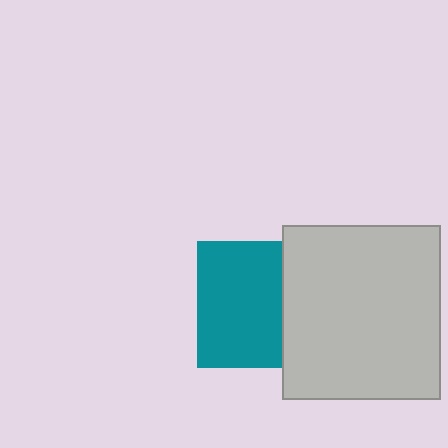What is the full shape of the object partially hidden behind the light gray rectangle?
The partially hidden object is a teal square.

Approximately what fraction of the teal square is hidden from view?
Roughly 34% of the teal square is hidden behind the light gray rectangle.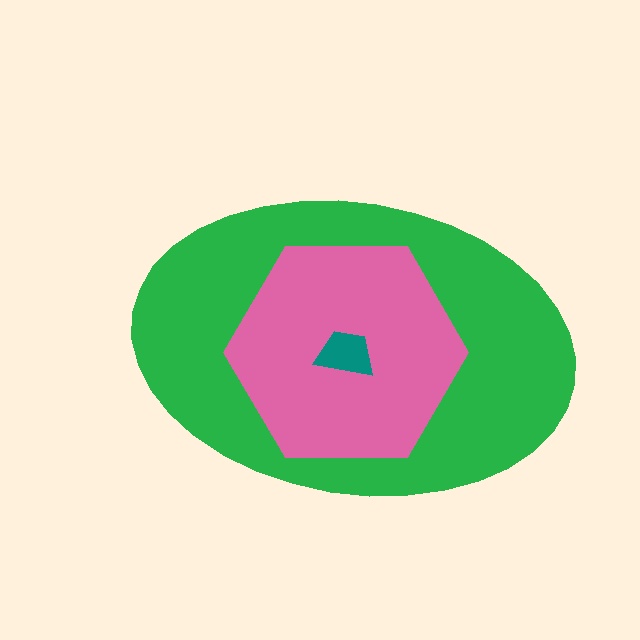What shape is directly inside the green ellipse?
The pink hexagon.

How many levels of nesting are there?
3.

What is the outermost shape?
The green ellipse.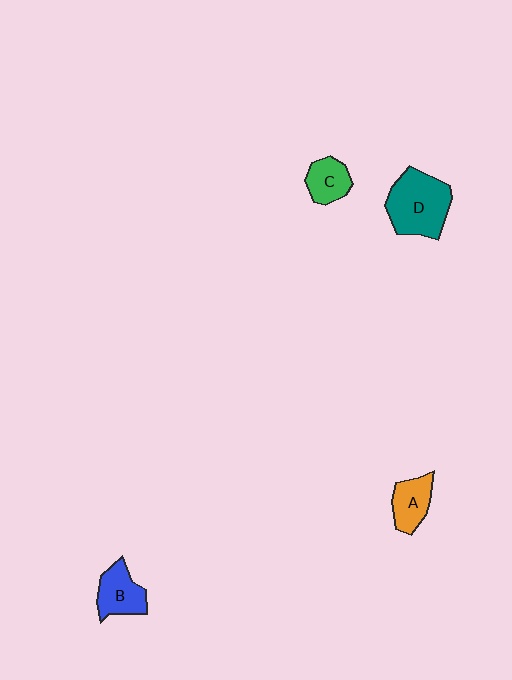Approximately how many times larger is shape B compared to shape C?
Approximately 1.2 times.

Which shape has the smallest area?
Shape C (green).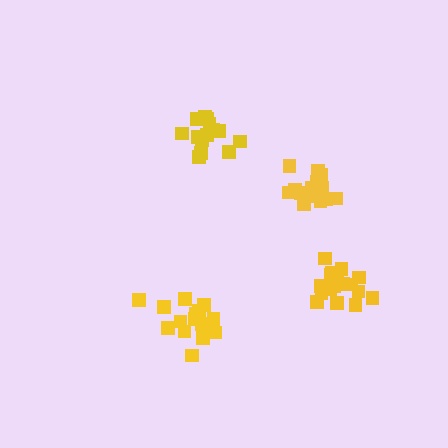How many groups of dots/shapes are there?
There are 4 groups.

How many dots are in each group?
Group 1: 18 dots, Group 2: 14 dots, Group 3: 17 dots, Group 4: 17 dots (66 total).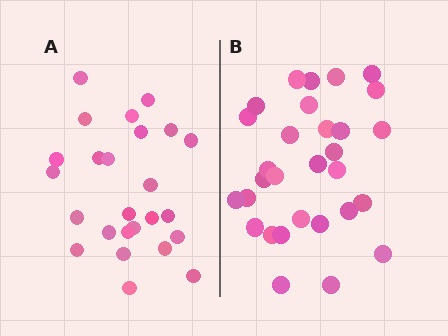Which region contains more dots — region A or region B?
Region B (the right region) has more dots.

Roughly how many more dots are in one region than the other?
Region B has about 5 more dots than region A.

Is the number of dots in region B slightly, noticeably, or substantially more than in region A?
Region B has only slightly more — the two regions are fairly close. The ratio is roughly 1.2 to 1.